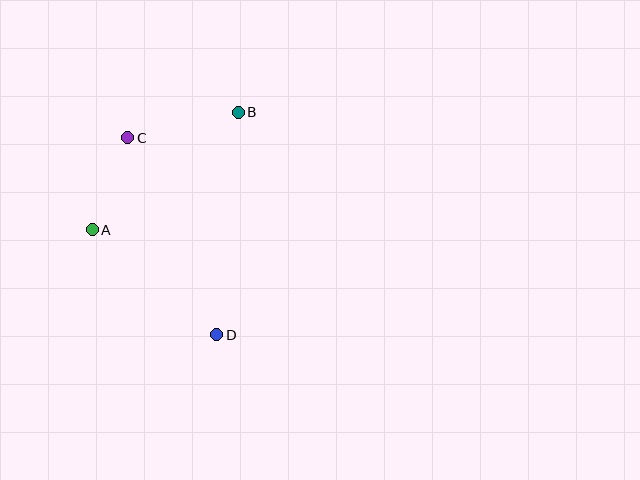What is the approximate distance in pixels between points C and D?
The distance between C and D is approximately 216 pixels.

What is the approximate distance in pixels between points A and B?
The distance between A and B is approximately 187 pixels.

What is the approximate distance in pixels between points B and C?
The distance between B and C is approximately 113 pixels.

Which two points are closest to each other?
Points A and C are closest to each other.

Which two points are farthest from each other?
Points B and D are farthest from each other.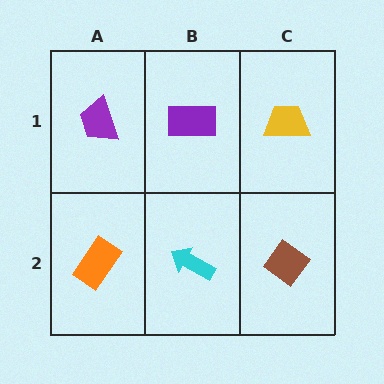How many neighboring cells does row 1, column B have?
3.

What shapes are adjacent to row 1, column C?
A brown diamond (row 2, column C), a purple rectangle (row 1, column B).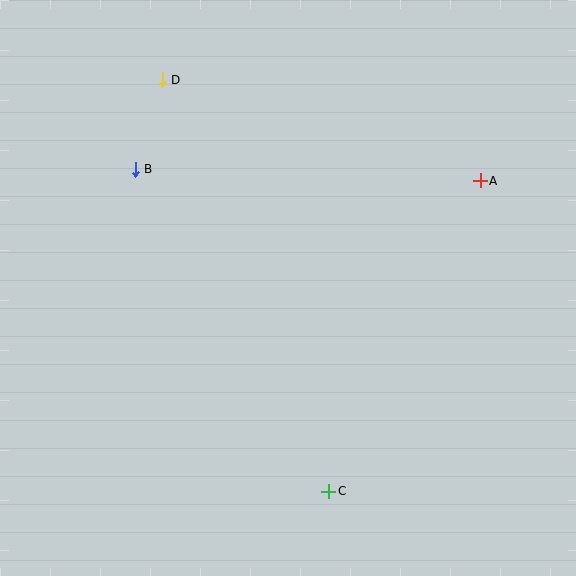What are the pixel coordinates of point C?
Point C is at (329, 491).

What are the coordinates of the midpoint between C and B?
The midpoint between C and B is at (232, 330).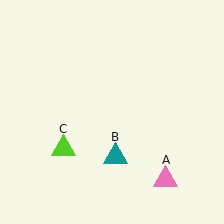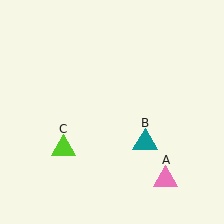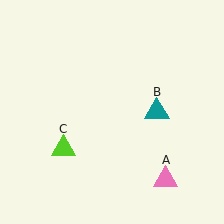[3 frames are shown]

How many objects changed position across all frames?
1 object changed position: teal triangle (object B).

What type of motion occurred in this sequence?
The teal triangle (object B) rotated counterclockwise around the center of the scene.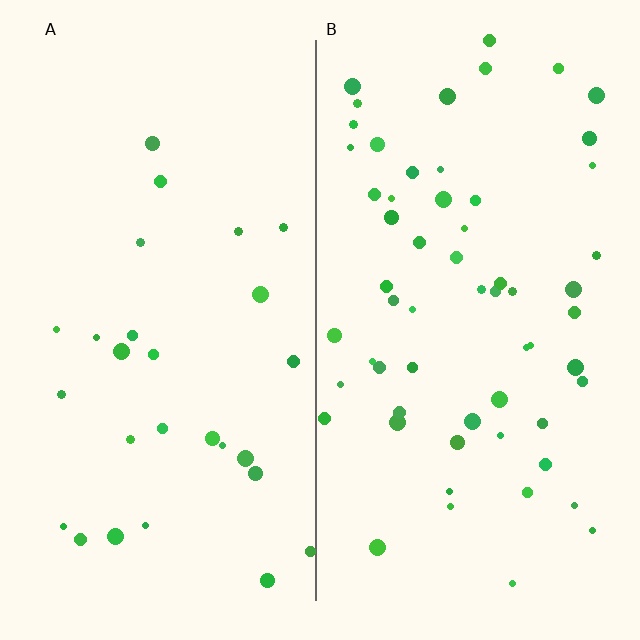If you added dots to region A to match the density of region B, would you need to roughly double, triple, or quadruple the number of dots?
Approximately double.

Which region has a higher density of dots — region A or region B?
B (the right).